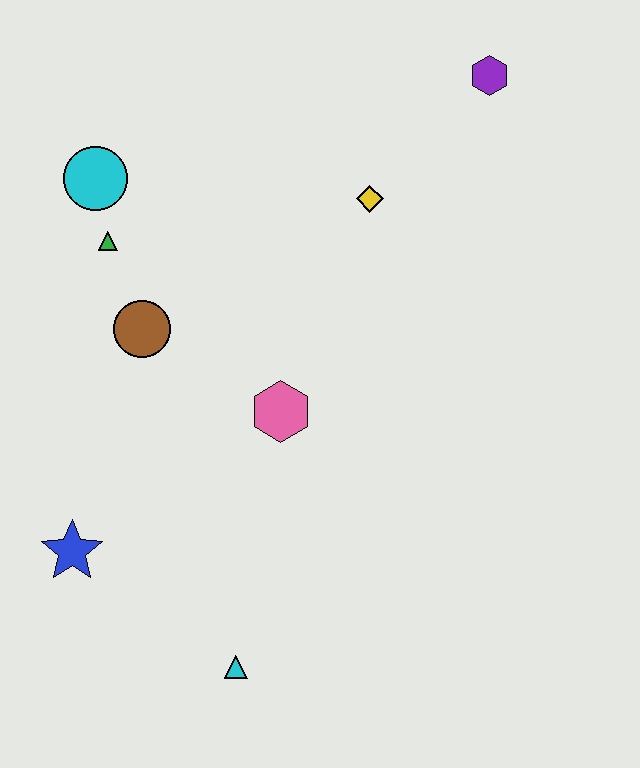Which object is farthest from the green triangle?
The cyan triangle is farthest from the green triangle.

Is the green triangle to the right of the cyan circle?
Yes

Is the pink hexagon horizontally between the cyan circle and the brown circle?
No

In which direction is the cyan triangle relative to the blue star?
The cyan triangle is to the right of the blue star.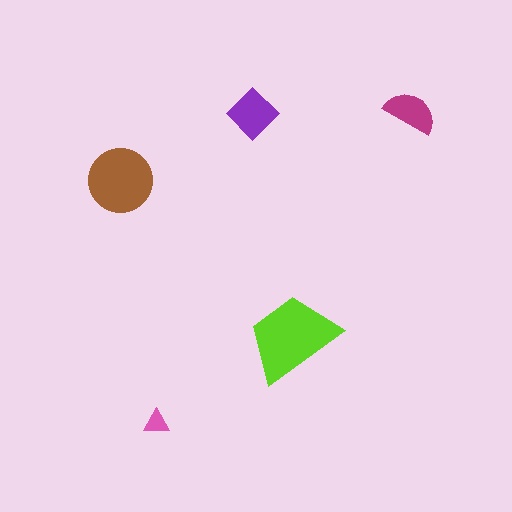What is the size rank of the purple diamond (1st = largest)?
3rd.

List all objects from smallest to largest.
The pink triangle, the magenta semicircle, the purple diamond, the brown circle, the lime trapezoid.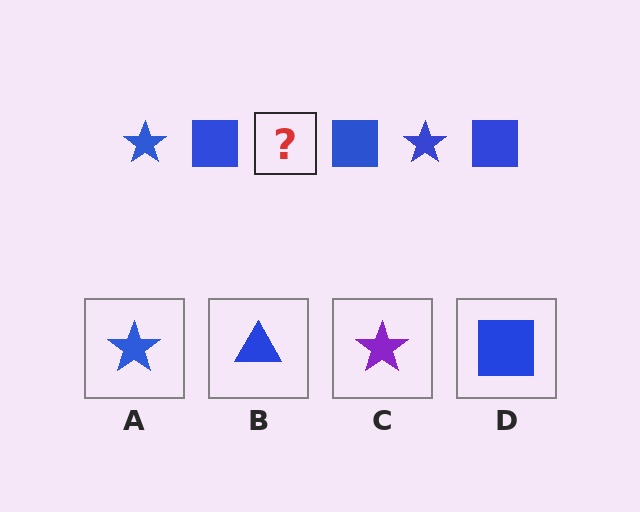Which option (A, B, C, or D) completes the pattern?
A.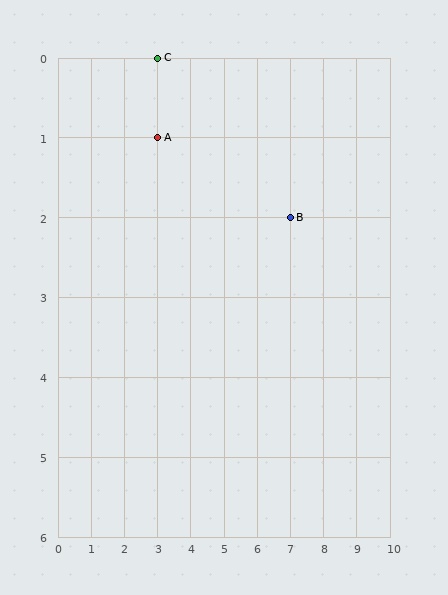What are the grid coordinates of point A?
Point A is at grid coordinates (3, 1).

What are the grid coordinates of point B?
Point B is at grid coordinates (7, 2).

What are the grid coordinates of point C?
Point C is at grid coordinates (3, 0).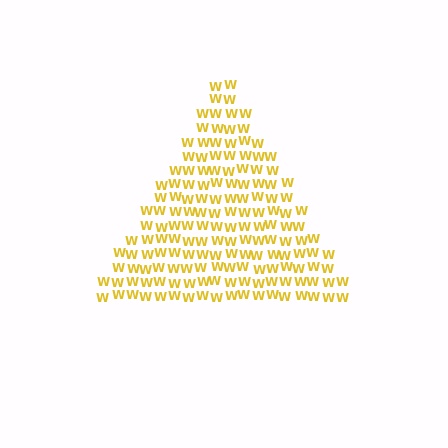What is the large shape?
The large shape is a triangle.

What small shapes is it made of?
It is made of small letter W's.